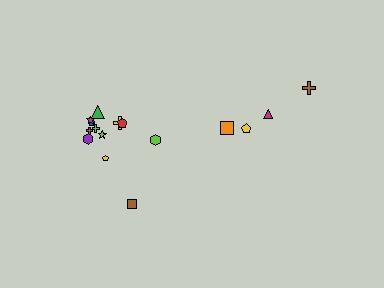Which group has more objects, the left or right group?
The left group.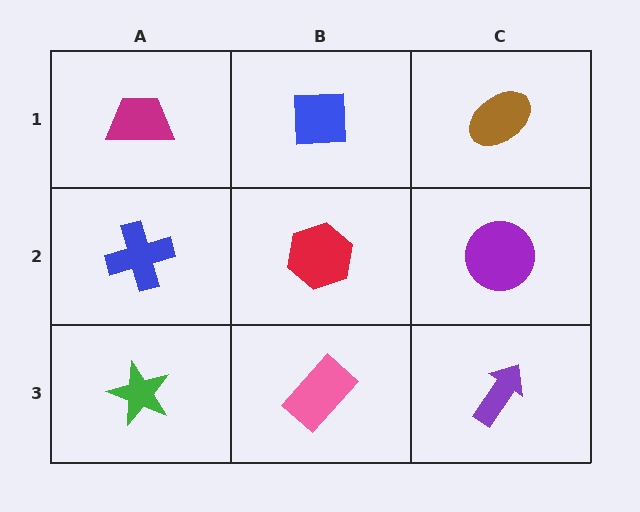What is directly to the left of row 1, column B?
A magenta trapezoid.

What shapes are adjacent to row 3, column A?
A blue cross (row 2, column A), a pink rectangle (row 3, column B).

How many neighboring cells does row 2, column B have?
4.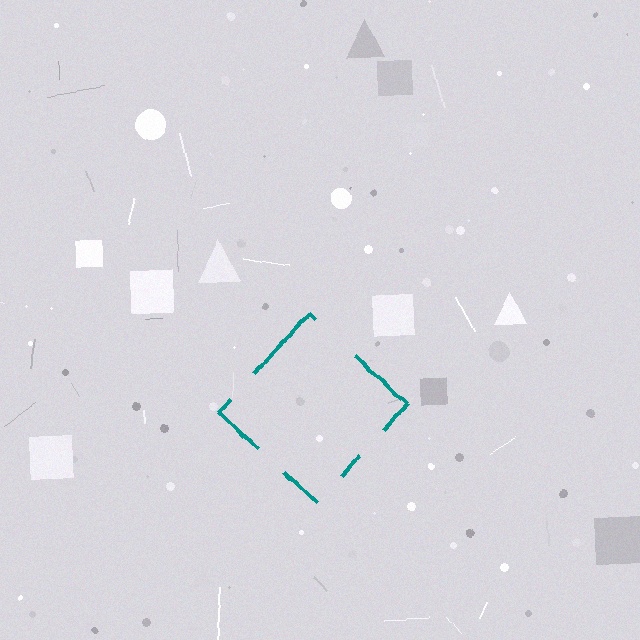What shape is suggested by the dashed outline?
The dashed outline suggests a diamond.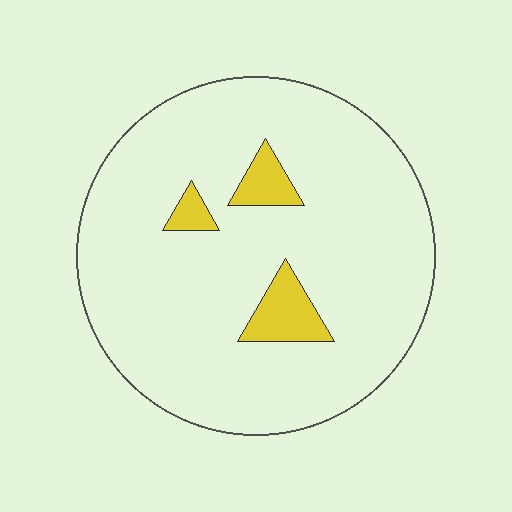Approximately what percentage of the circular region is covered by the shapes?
Approximately 10%.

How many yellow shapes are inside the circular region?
3.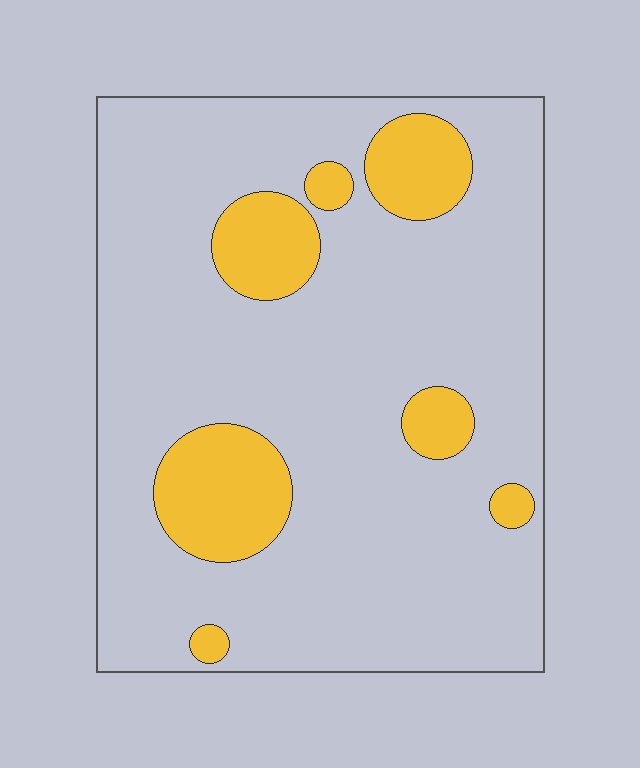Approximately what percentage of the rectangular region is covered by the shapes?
Approximately 15%.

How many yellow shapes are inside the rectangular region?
7.